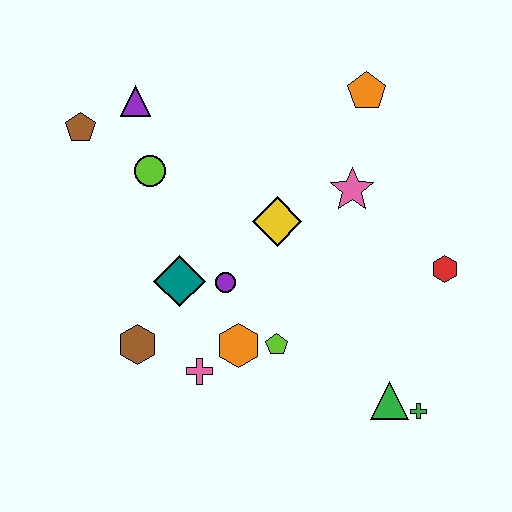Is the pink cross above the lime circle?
No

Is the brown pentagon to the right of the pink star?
No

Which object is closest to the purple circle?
The teal diamond is closest to the purple circle.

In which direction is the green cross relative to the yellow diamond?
The green cross is below the yellow diamond.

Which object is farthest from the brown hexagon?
The orange pentagon is farthest from the brown hexagon.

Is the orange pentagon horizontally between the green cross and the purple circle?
Yes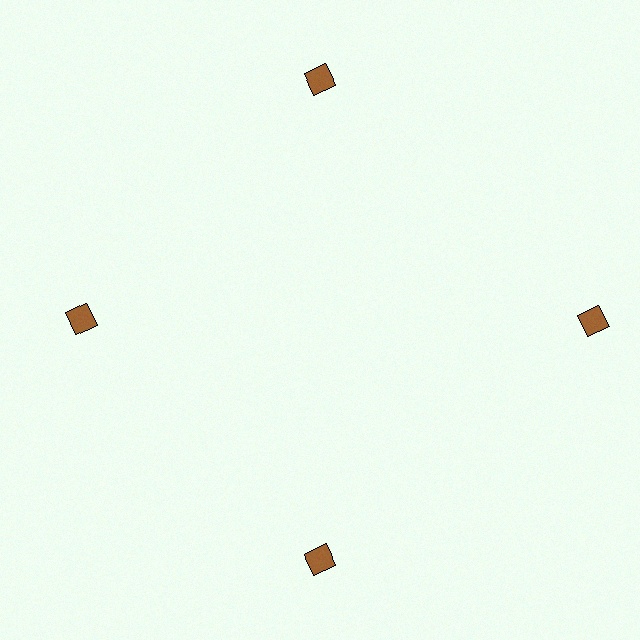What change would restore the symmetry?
The symmetry would be restored by moving it inward, back onto the ring so that all 4 diamonds sit at equal angles and equal distance from the center.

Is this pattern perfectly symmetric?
No. The 4 brown diamonds are arranged in a ring, but one element near the 3 o'clock position is pushed outward from the center, breaking the 4-fold rotational symmetry.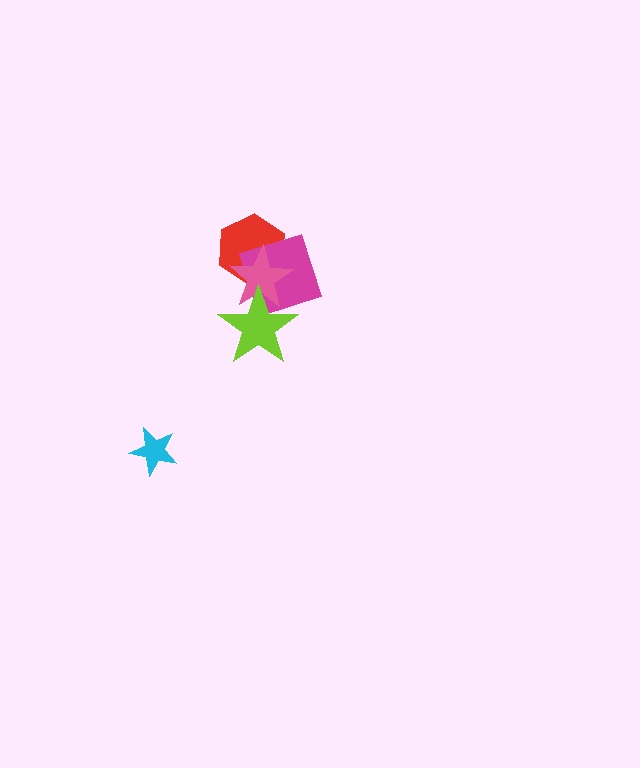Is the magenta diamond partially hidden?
Yes, it is partially covered by another shape.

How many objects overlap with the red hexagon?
2 objects overlap with the red hexagon.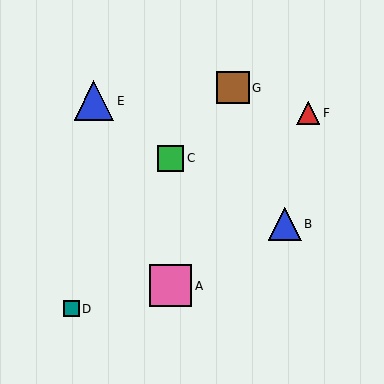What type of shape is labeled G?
Shape G is a brown square.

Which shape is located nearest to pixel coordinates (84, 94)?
The blue triangle (labeled E) at (94, 101) is nearest to that location.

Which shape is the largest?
The pink square (labeled A) is the largest.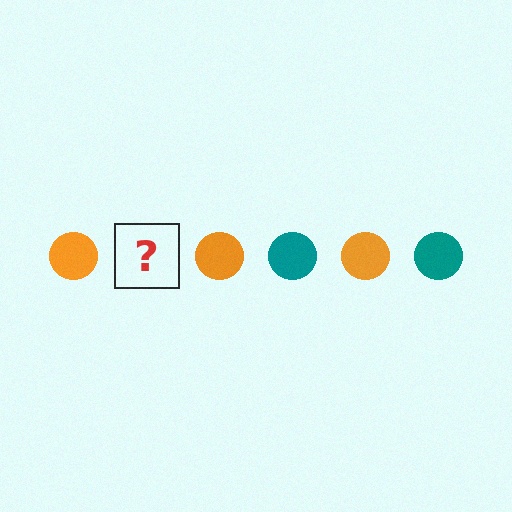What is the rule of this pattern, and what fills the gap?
The rule is that the pattern cycles through orange, teal circles. The gap should be filled with a teal circle.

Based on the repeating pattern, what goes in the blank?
The blank should be a teal circle.